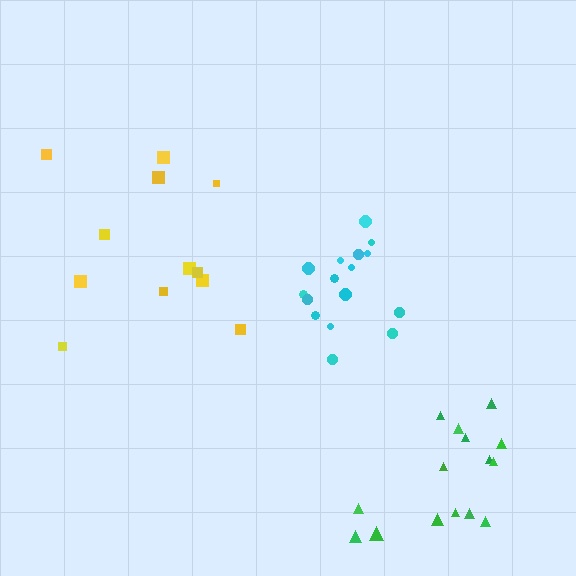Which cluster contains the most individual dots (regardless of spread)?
Cyan (16).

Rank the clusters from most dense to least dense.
cyan, green, yellow.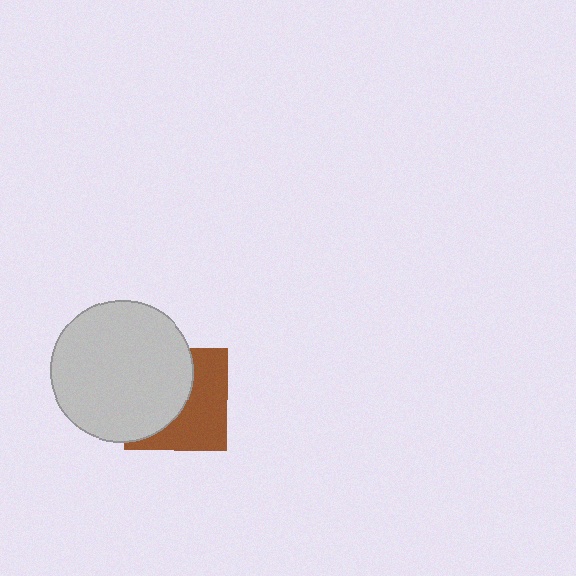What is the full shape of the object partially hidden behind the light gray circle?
The partially hidden object is a brown square.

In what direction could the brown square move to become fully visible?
The brown square could move right. That would shift it out from behind the light gray circle entirely.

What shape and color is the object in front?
The object in front is a light gray circle.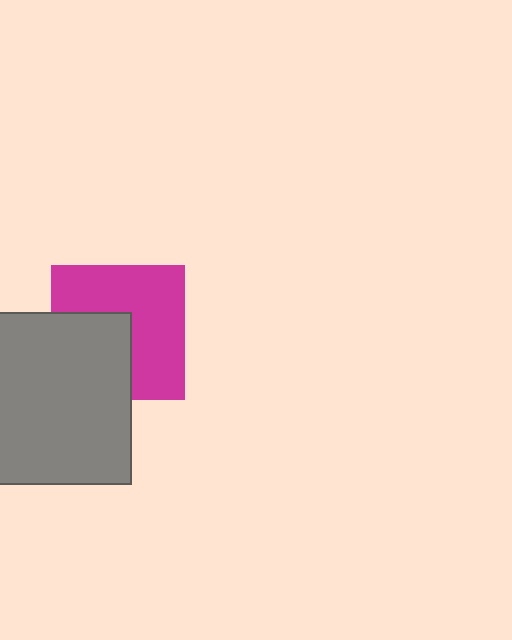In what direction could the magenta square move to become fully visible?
The magenta square could move toward the upper-right. That would shift it out from behind the gray square entirely.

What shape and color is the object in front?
The object in front is a gray square.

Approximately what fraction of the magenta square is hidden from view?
Roughly 39% of the magenta square is hidden behind the gray square.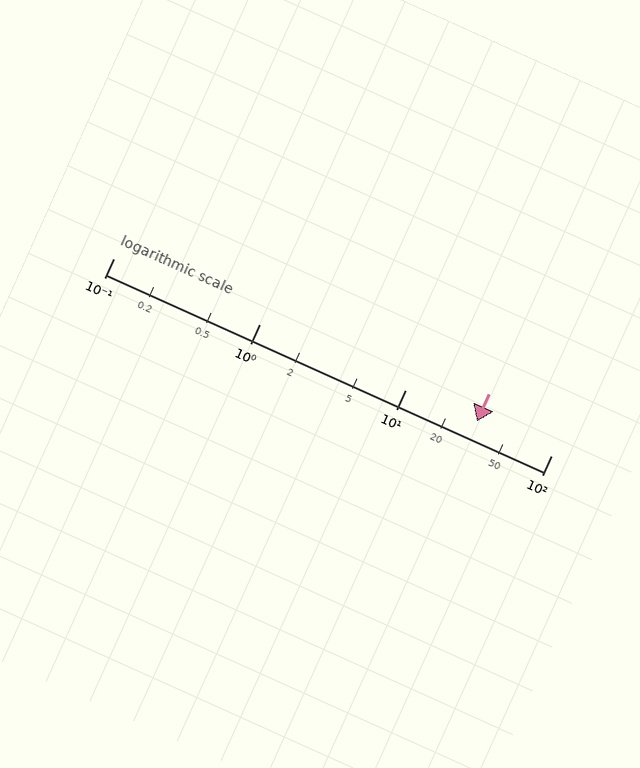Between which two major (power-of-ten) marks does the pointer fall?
The pointer is between 10 and 100.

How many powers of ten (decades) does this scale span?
The scale spans 3 decades, from 0.1 to 100.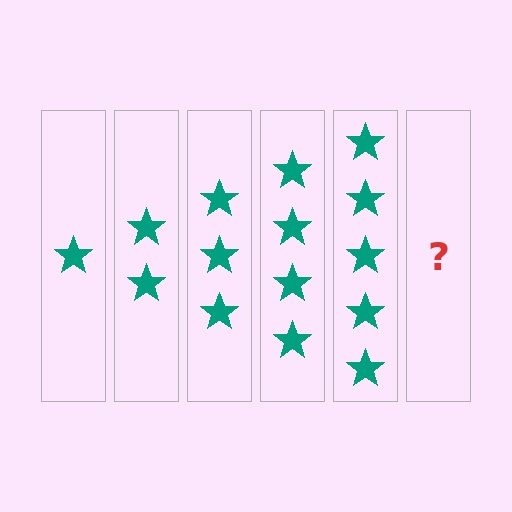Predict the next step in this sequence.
The next step is 6 stars.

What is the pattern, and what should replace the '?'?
The pattern is that each step adds one more star. The '?' should be 6 stars.